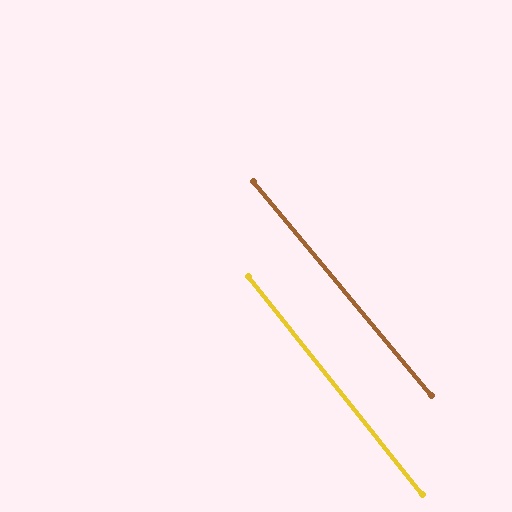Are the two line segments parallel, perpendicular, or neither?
Parallel — their directions differ by only 1.3°.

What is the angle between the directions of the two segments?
Approximately 1 degree.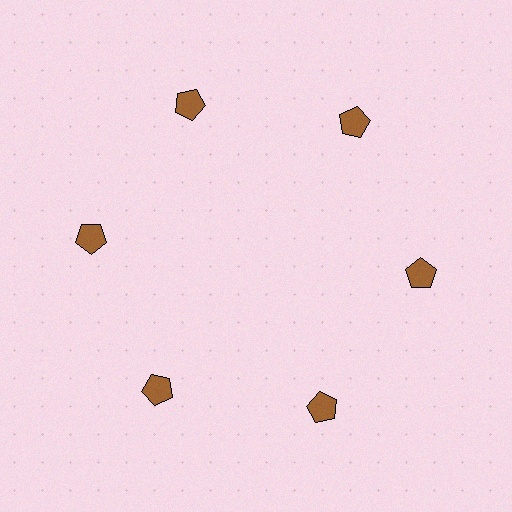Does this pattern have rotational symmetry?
Yes, this pattern has 6-fold rotational symmetry. It looks the same after rotating 60 degrees around the center.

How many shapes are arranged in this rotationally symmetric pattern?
There are 6 shapes, arranged in 6 groups of 1.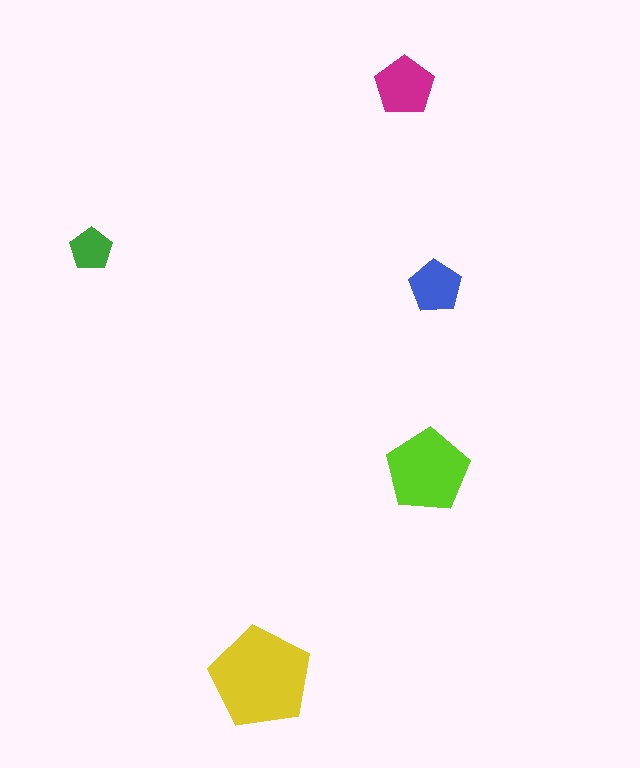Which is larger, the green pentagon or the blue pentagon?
The blue one.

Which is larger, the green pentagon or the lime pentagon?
The lime one.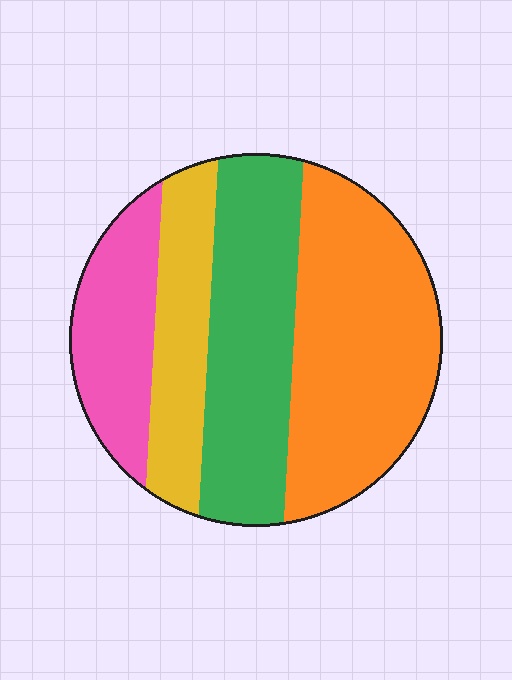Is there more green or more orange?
Orange.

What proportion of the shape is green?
Green covers 29% of the shape.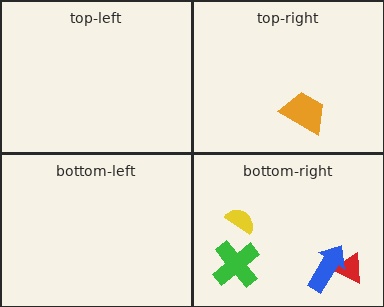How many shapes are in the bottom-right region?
4.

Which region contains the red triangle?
The bottom-right region.